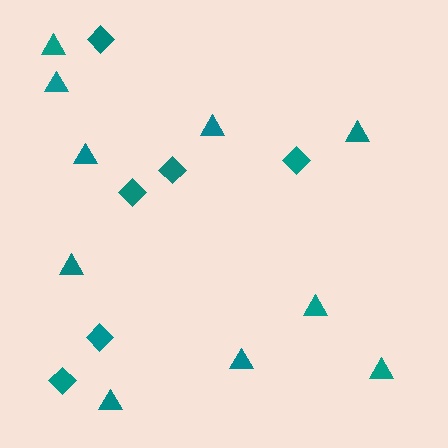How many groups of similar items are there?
There are 2 groups: one group of triangles (10) and one group of diamonds (6).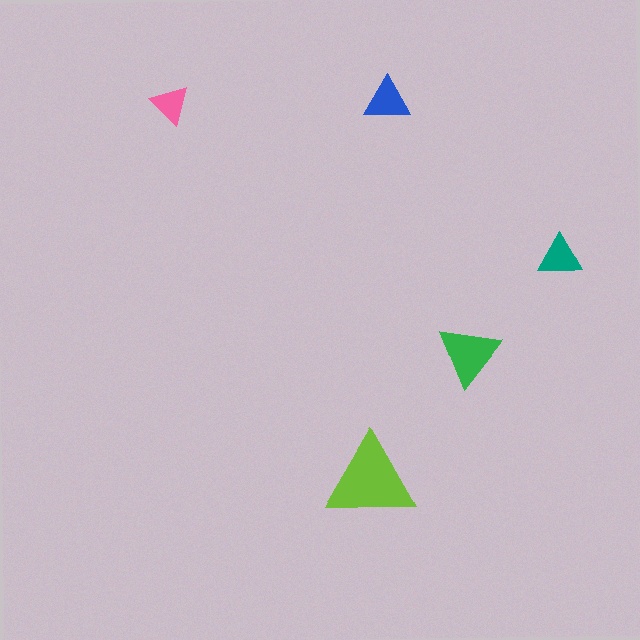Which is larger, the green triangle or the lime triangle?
The lime one.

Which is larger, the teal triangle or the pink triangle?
The teal one.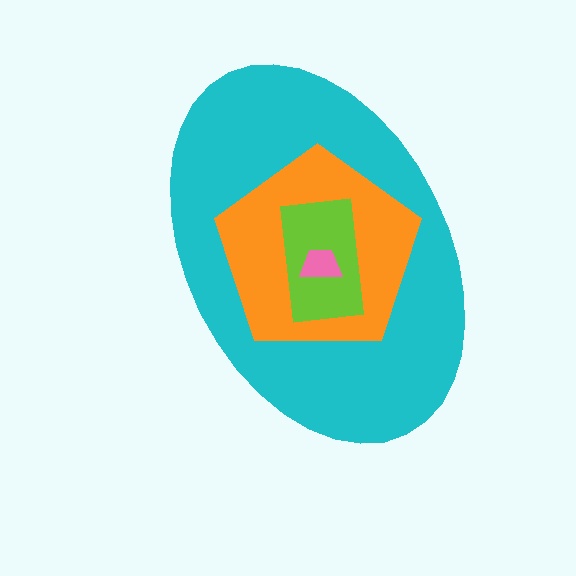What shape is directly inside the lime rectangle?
The pink trapezoid.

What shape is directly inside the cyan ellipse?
The orange pentagon.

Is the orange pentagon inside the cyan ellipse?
Yes.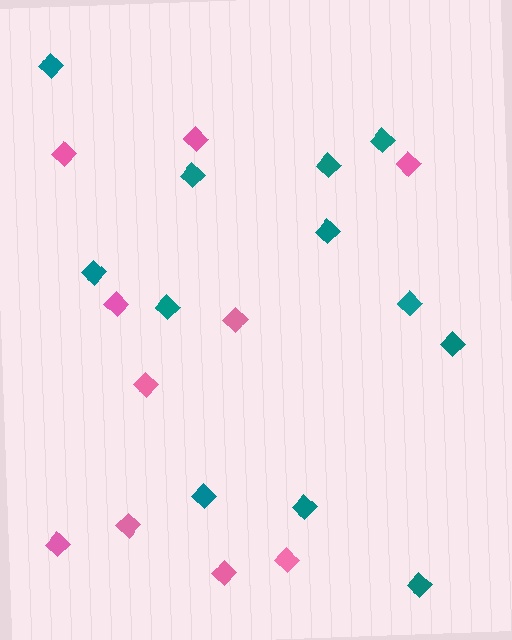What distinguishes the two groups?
There are 2 groups: one group of teal diamonds (12) and one group of pink diamonds (10).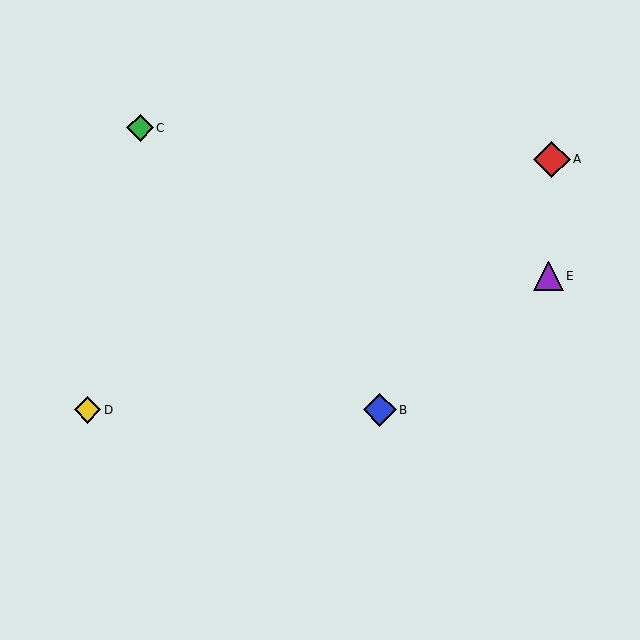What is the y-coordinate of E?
Object E is at y≈276.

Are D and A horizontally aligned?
No, D is at y≈410 and A is at y≈159.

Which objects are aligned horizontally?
Objects B, D are aligned horizontally.